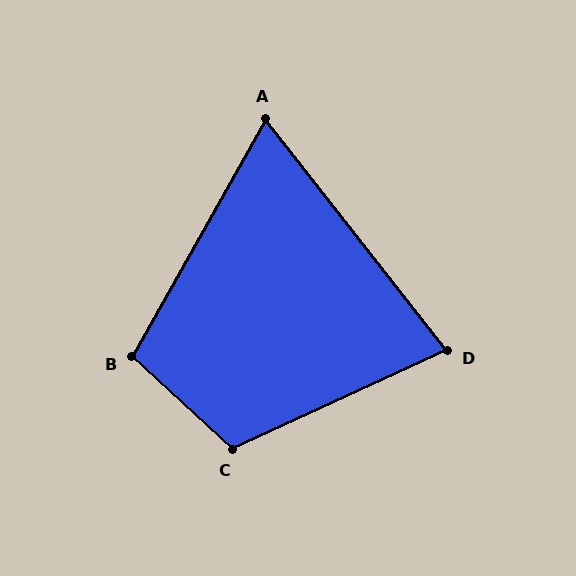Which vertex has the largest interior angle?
C, at approximately 113 degrees.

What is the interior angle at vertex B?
Approximately 103 degrees (obtuse).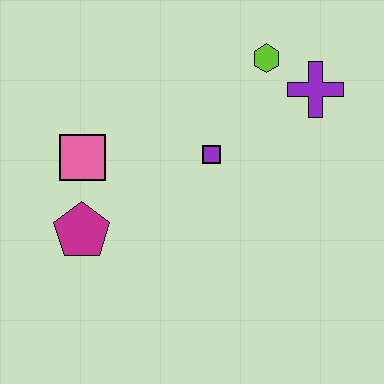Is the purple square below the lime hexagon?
Yes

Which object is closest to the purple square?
The lime hexagon is closest to the purple square.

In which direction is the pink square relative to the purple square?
The pink square is to the left of the purple square.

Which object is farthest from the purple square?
The magenta pentagon is farthest from the purple square.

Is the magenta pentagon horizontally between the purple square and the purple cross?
No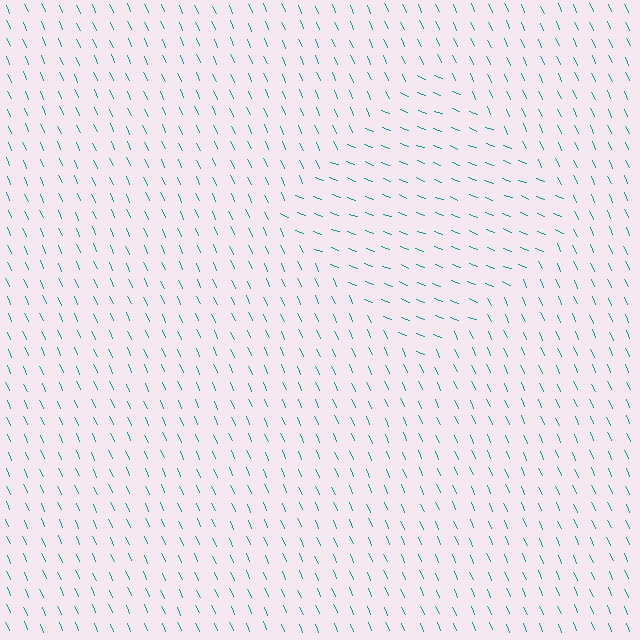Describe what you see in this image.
The image is filled with small teal line segments. A diamond region in the image has lines oriented differently from the surrounding lines, creating a visible texture boundary.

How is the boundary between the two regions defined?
The boundary is defined purely by a change in line orientation (approximately 45 degrees difference). All lines are the same color and thickness.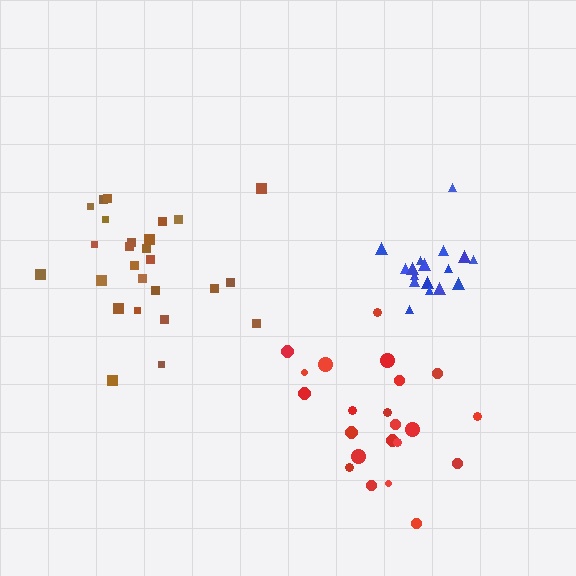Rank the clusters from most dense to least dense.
blue, brown, red.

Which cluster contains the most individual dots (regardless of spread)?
Brown (26).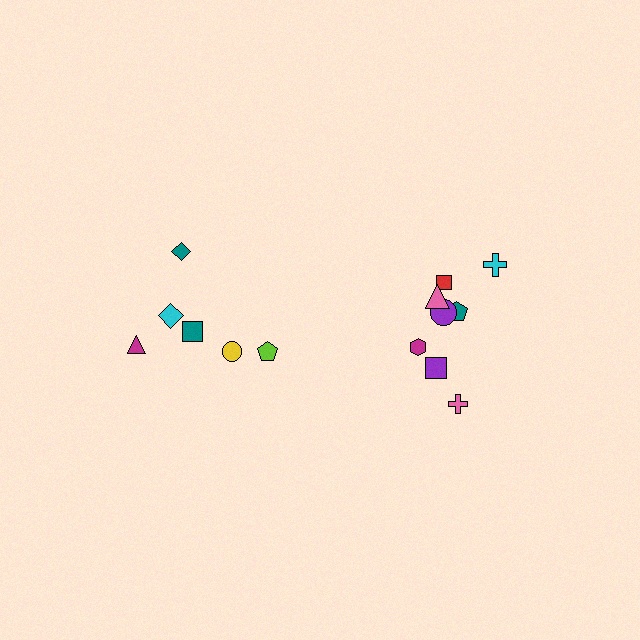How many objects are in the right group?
There are 8 objects.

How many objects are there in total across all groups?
There are 14 objects.